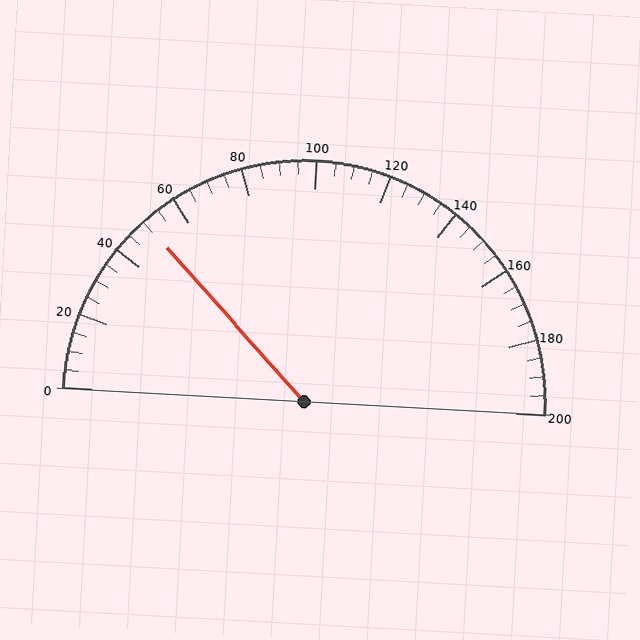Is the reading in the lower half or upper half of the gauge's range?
The reading is in the lower half of the range (0 to 200).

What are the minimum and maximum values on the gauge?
The gauge ranges from 0 to 200.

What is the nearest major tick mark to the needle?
The nearest major tick mark is 40.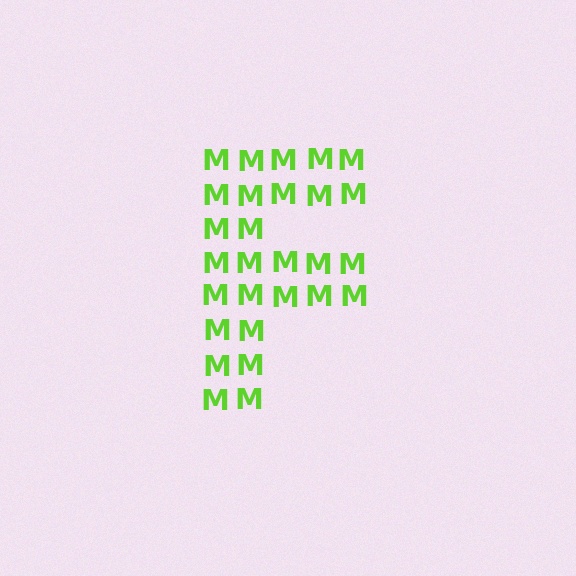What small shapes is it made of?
It is made of small letter M's.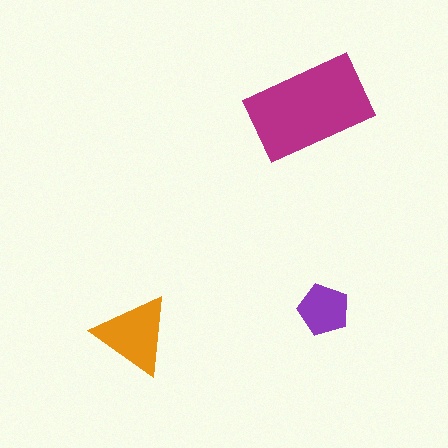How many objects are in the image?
There are 3 objects in the image.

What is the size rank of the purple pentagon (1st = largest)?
3rd.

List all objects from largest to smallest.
The magenta rectangle, the orange triangle, the purple pentagon.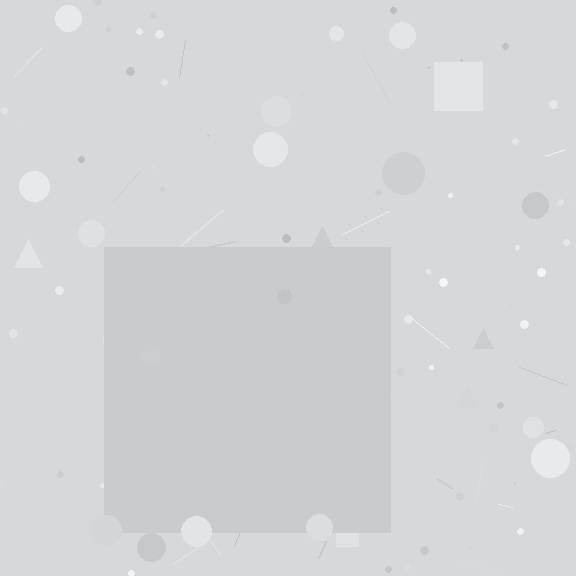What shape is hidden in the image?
A square is hidden in the image.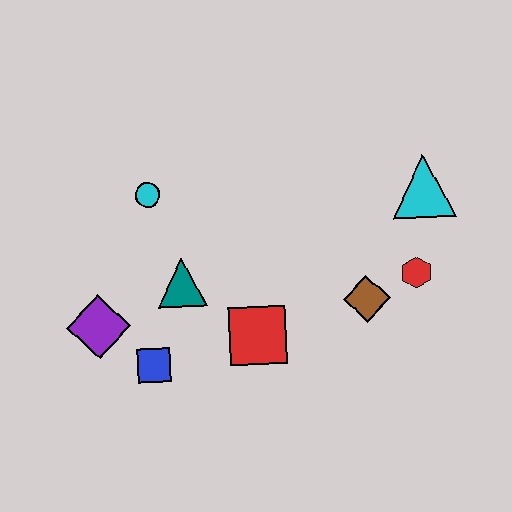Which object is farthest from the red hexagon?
The purple diamond is farthest from the red hexagon.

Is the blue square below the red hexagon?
Yes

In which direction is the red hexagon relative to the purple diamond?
The red hexagon is to the right of the purple diamond.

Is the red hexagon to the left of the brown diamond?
No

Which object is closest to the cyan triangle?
The red hexagon is closest to the cyan triangle.